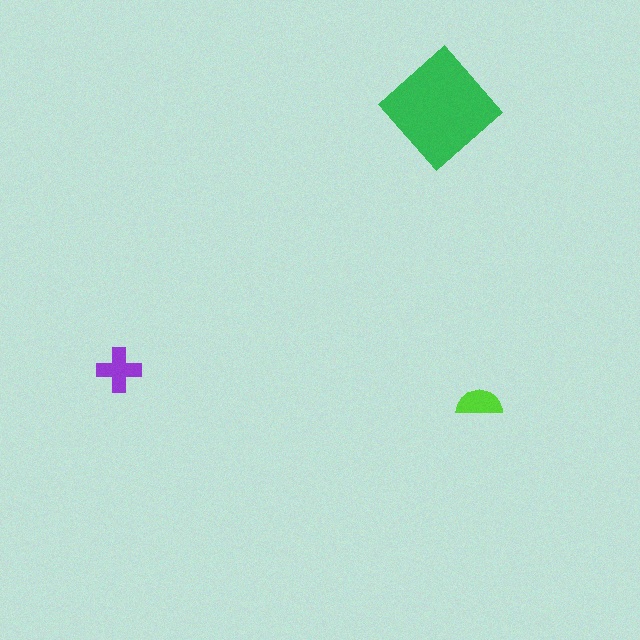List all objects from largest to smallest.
The green diamond, the purple cross, the lime semicircle.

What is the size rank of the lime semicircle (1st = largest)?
3rd.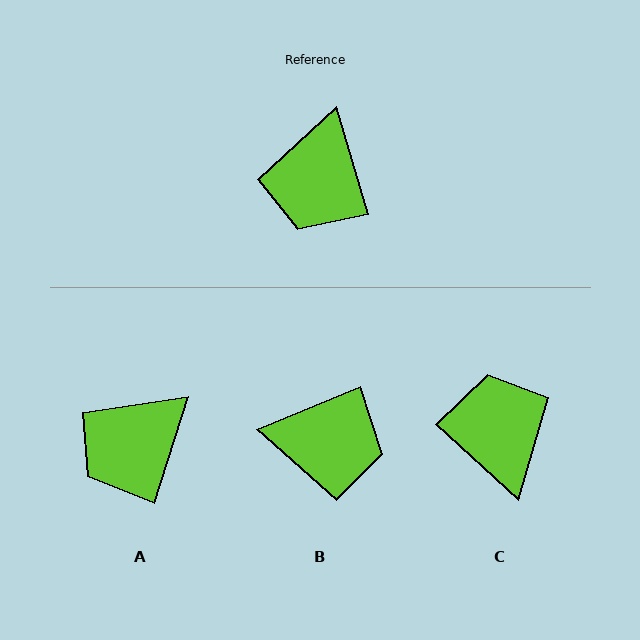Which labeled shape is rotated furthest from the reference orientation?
C, about 149 degrees away.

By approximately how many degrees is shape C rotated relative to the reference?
Approximately 149 degrees clockwise.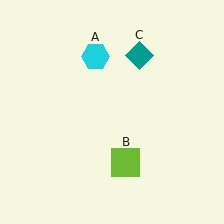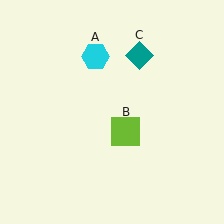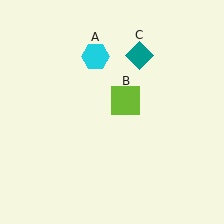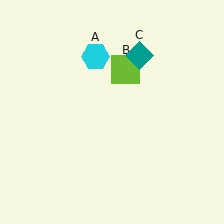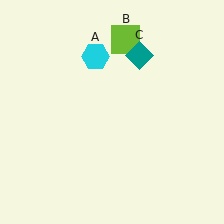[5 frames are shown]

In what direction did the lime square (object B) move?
The lime square (object B) moved up.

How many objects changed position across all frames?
1 object changed position: lime square (object B).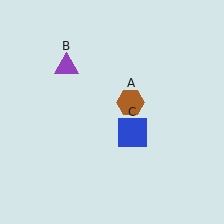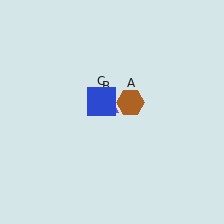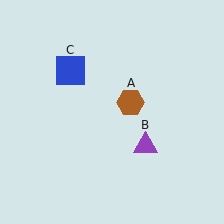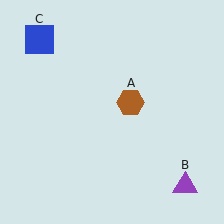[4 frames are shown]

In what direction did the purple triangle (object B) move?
The purple triangle (object B) moved down and to the right.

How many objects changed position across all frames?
2 objects changed position: purple triangle (object B), blue square (object C).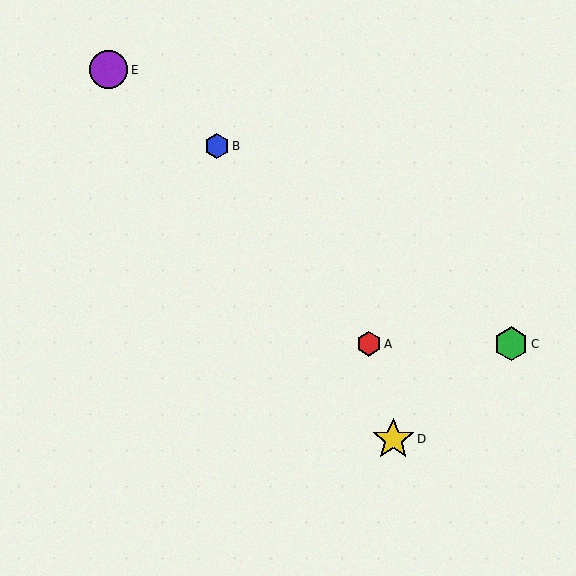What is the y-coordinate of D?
Object D is at y≈439.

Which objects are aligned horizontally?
Objects A, C are aligned horizontally.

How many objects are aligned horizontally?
2 objects (A, C) are aligned horizontally.